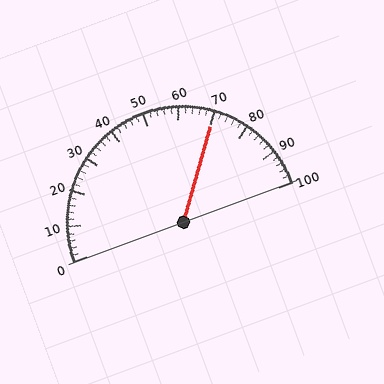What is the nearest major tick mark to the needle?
The nearest major tick mark is 70.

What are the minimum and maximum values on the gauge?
The gauge ranges from 0 to 100.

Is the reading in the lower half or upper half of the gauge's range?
The reading is in the upper half of the range (0 to 100).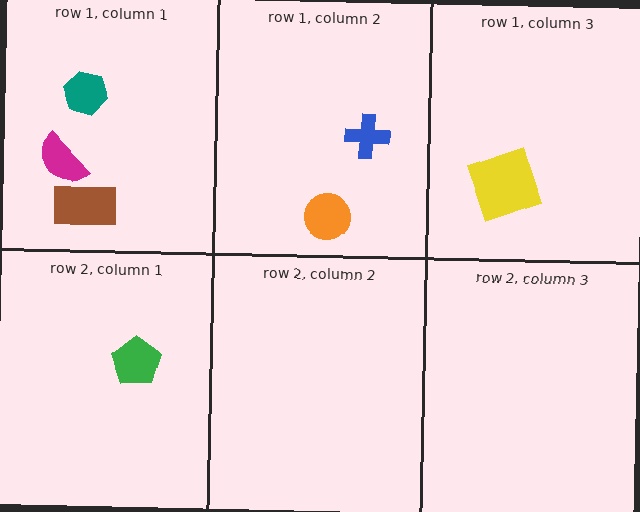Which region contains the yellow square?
The row 1, column 3 region.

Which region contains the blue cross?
The row 1, column 2 region.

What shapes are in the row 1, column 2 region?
The orange circle, the blue cross.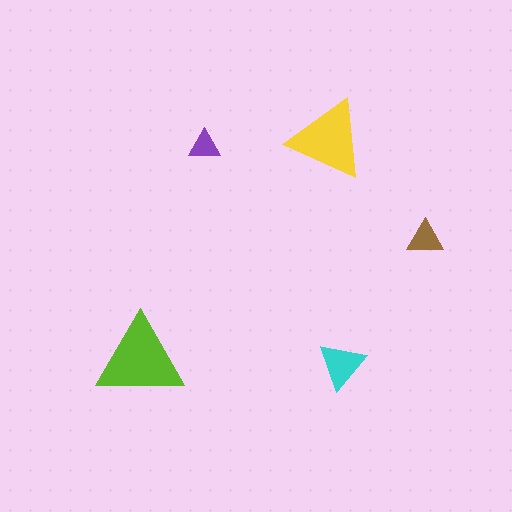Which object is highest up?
The yellow triangle is topmost.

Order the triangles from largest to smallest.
the lime one, the yellow one, the cyan one, the brown one, the purple one.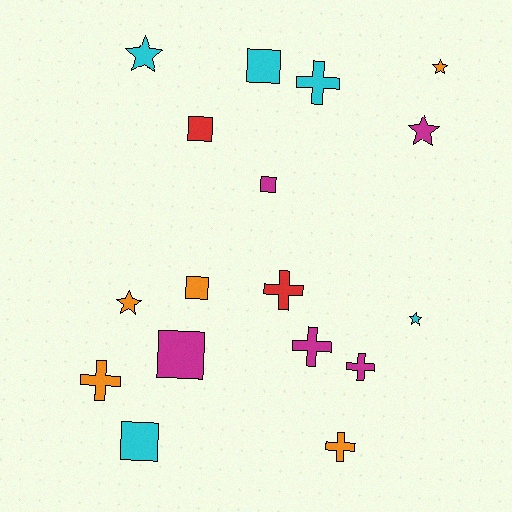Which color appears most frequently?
Cyan, with 5 objects.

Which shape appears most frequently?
Square, with 6 objects.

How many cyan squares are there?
There are 2 cyan squares.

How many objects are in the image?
There are 17 objects.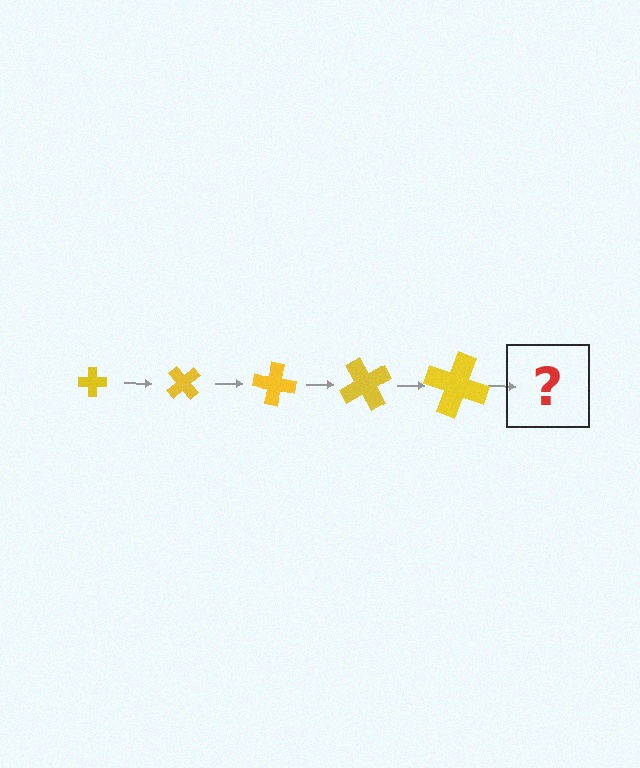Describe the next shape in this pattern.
It should be a cross, larger than the previous one and rotated 250 degrees from the start.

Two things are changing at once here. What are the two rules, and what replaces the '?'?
The two rules are that the cross grows larger each step and it rotates 50 degrees each step. The '?' should be a cross, larger than the previous one and rotated 250 degrees from the start.